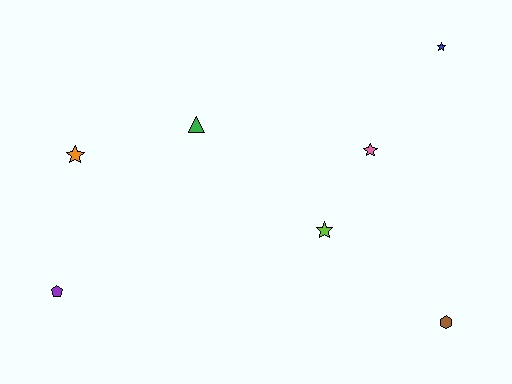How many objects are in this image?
There are 7 objects.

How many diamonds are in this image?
There are no diamonds.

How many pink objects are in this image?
There is 1 pink object.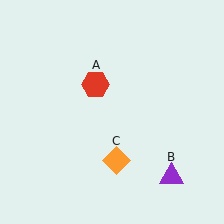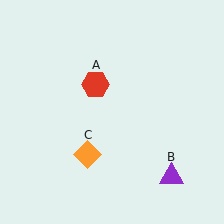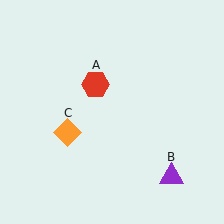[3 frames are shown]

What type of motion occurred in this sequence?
The orange diamond (object C) rotated clockwise around the center of the scene.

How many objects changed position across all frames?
1 object changed position: orange diamond (object C).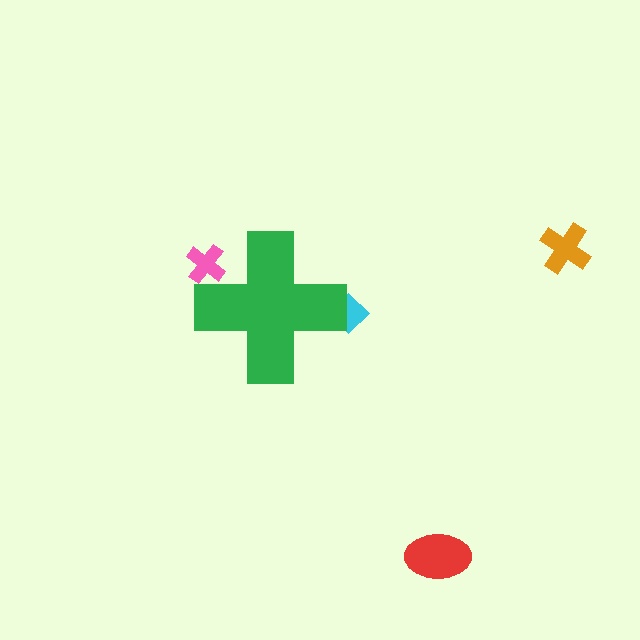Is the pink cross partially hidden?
Yes, the pink cross is partially hidden behind the green cross.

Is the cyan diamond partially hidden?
Yes, the cyan diamond is partially hidden behind the green cross.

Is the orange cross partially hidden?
No, the orange cross is fully visible.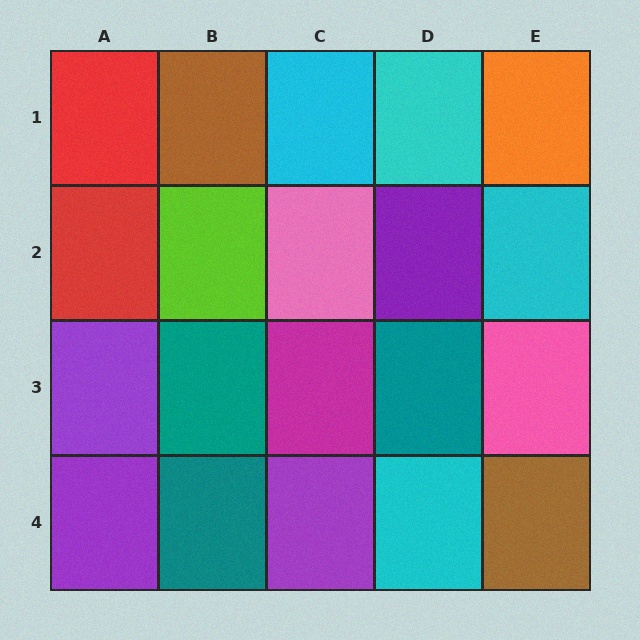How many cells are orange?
1 cell is orange.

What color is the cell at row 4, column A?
Purple.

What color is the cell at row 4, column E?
Brown.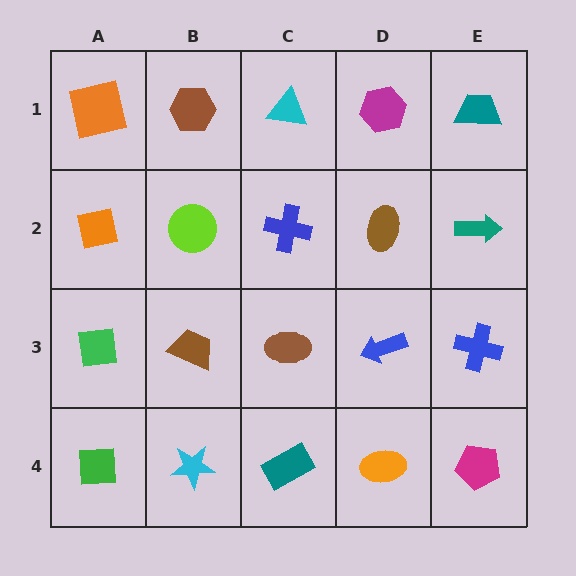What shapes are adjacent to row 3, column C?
A blue cross (row 2, column C), a teal rectangle (row 4, column C), a brown trapezoid (row 3, column B), a blue arrow (row 3, column D).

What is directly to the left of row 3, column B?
A green square.